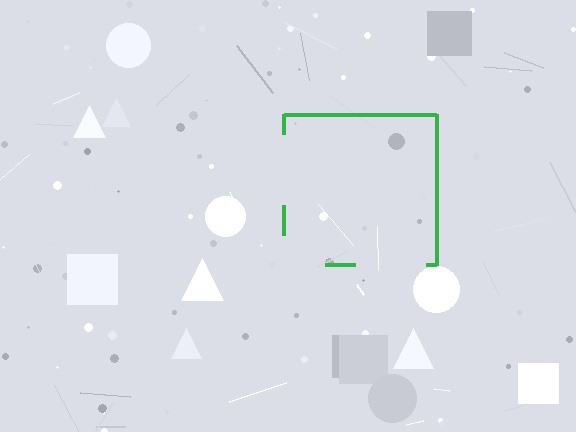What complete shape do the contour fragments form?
The contour fragments form a square.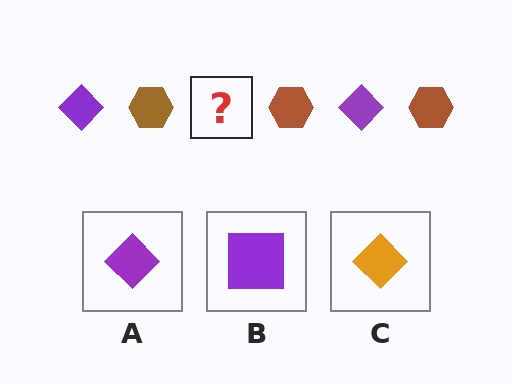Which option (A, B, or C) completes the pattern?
A.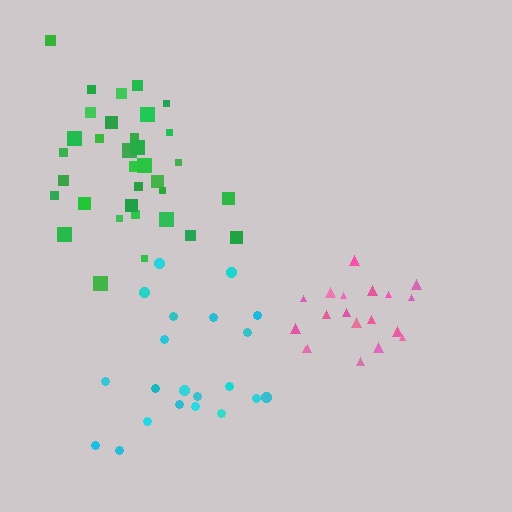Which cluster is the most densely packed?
Pink.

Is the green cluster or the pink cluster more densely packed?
Pink.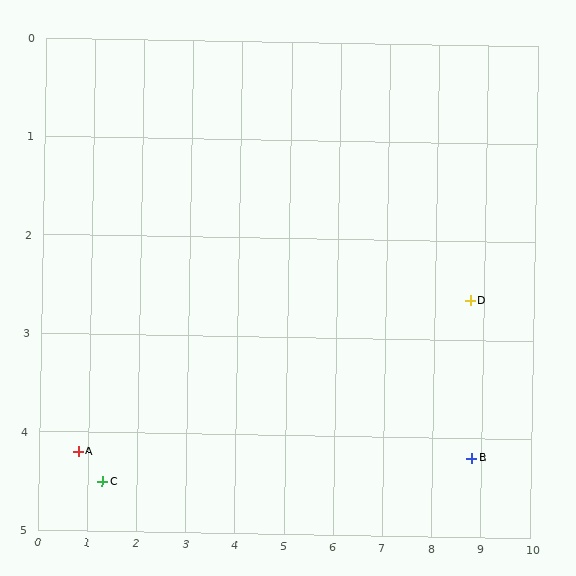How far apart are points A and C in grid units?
Points A and C are about 0.6 grid units apart.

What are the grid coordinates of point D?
Point D is at approximately (8.7, 2.6).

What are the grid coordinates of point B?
Point B is at approximately (8.8, 4.2).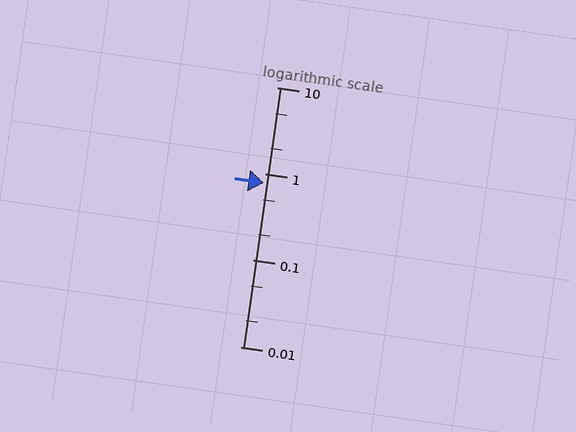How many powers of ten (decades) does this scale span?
The scale spans 3 decades, from 0.01 to 10.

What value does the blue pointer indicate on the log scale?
The pointer indicates approximately 0.79.